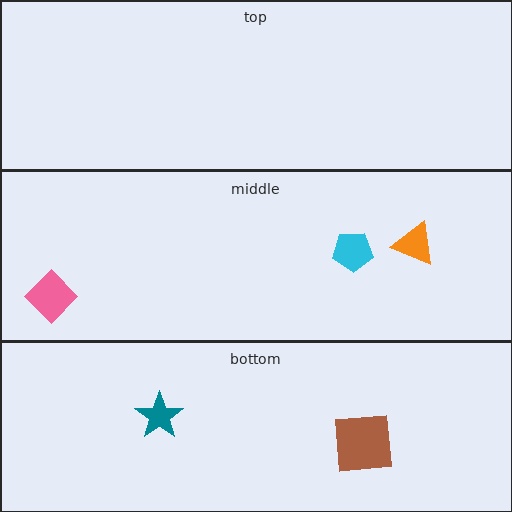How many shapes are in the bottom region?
2.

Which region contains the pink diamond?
The middle region.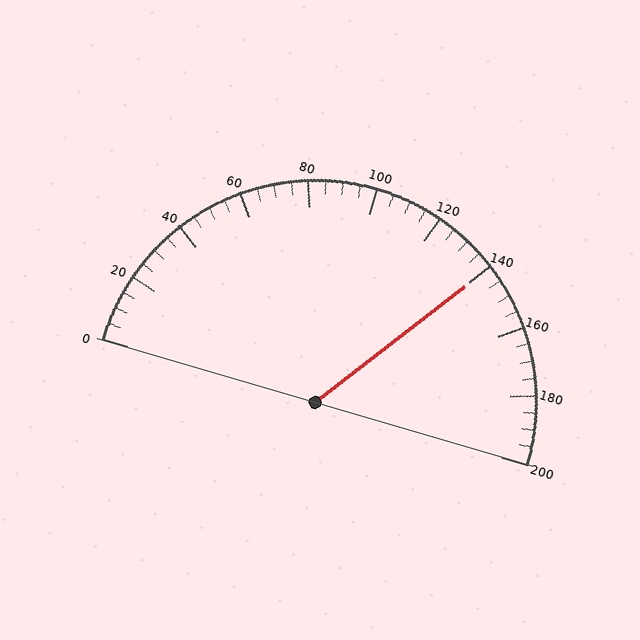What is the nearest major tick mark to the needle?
The nearest major tick mark is 140.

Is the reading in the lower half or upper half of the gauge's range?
The reading is in the upper half of the range (0 to 200).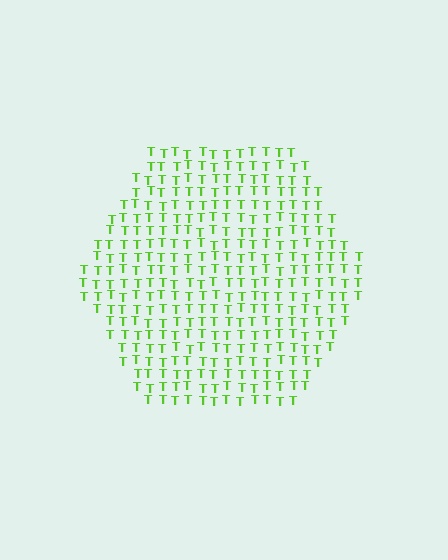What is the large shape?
The large shape is a hexagon.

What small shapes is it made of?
It is made of small letter T's.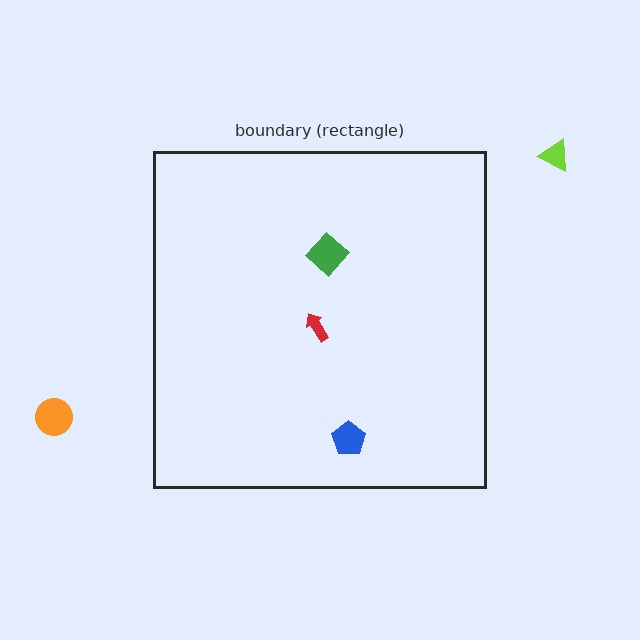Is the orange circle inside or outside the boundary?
Outside.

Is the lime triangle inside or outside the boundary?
Outside.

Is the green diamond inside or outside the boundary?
Inside.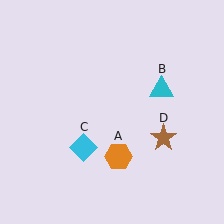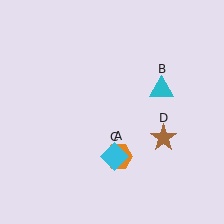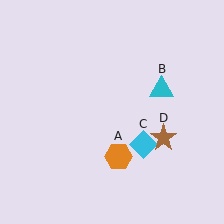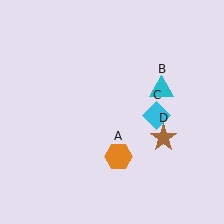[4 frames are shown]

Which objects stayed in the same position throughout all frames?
Orange hexagon (object A) and cyan triangle (object B) and brown star (object D) remained stationary.